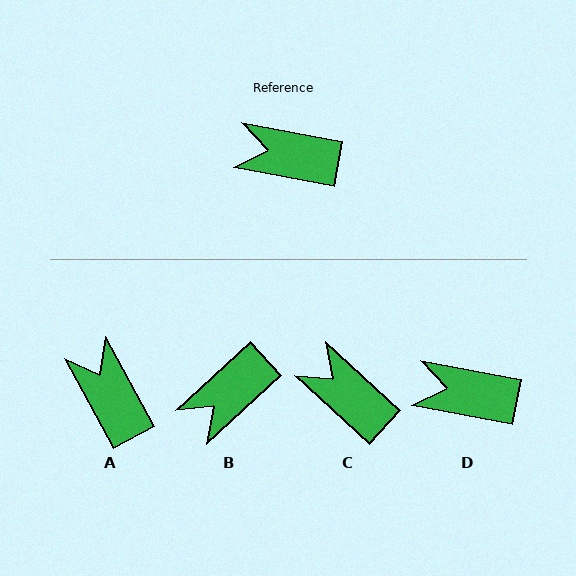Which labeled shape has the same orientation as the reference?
D.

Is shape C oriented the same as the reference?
No, it is off by about 32 degrees.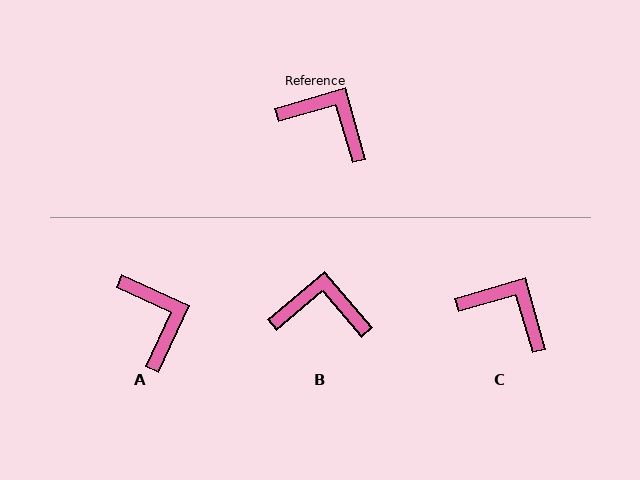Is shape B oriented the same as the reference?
No, it is off by about 24 degrees.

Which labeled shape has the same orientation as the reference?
C.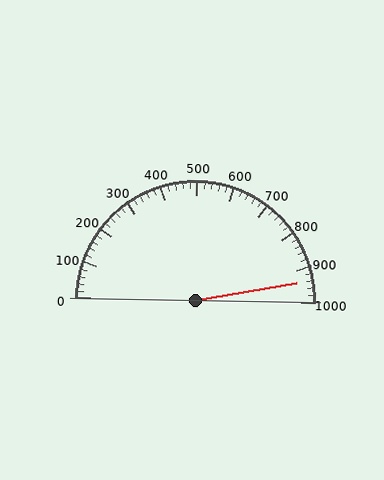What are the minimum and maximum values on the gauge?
The gauge ranges from 0 to 1000.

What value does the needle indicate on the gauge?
The needle indicates approximately 940.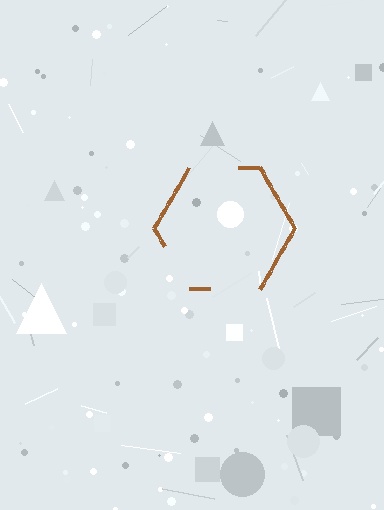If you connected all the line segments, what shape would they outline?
They would outline a hexagon.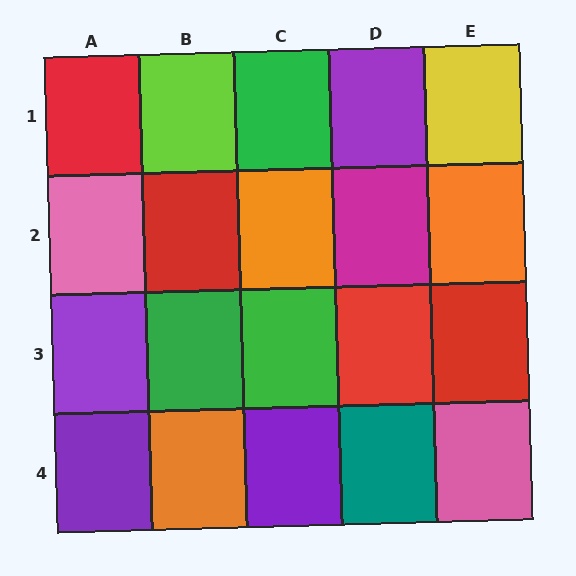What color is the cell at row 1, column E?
Yellow.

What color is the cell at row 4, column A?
Purple.